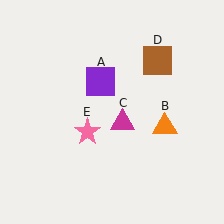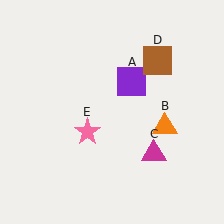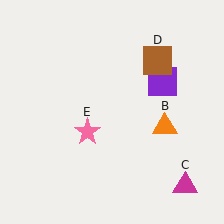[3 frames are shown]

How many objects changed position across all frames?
2 objects changed position: purple square (object A), magenta triangle (object C).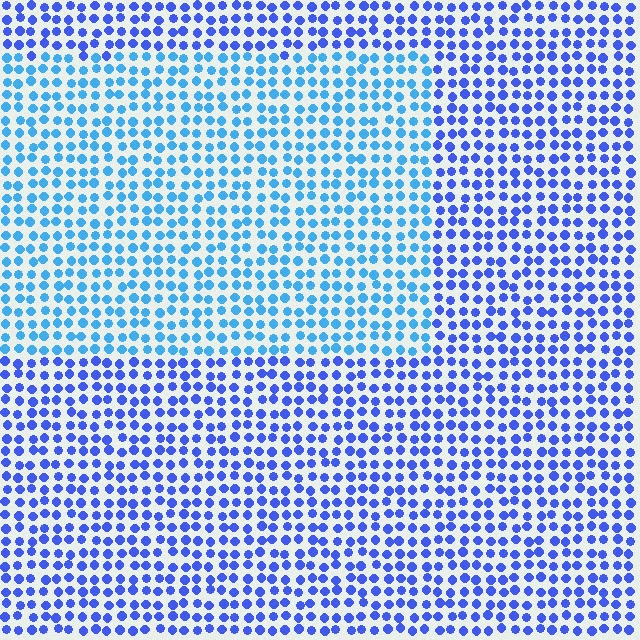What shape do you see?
I see a rectangle.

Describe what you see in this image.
The image is filled with small blue elements in a uniform arrangement. A rectangle-shaped region is visible where the elements are tinted to a slightly different hue, forming a subtle color boundary.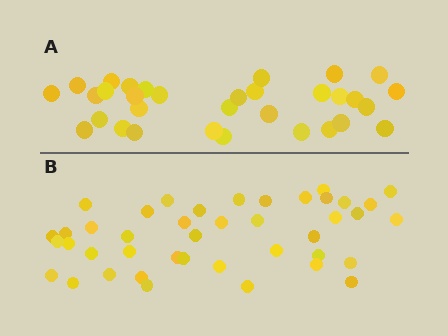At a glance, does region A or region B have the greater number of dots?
Region B (the bottom region) has more dots.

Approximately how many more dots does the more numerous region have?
Region B has roughly 10 or so more dots than region A.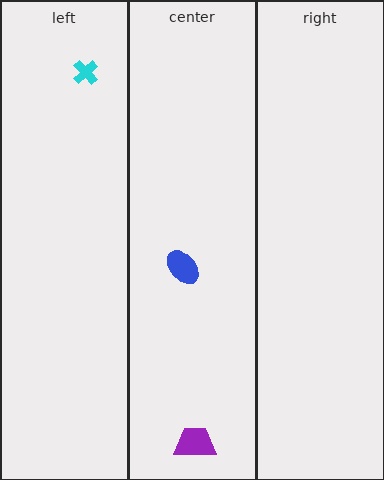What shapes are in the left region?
The cyan cross.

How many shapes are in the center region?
2.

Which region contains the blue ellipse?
The center region.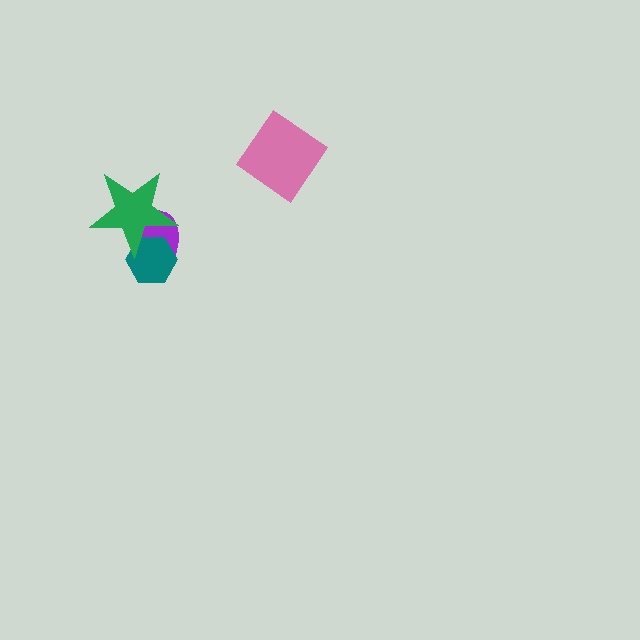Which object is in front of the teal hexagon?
The green star is in front of the teal hexagon.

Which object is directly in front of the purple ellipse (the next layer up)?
The teal hexagon is directly in front of the purple ellipse.